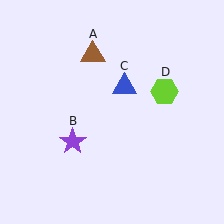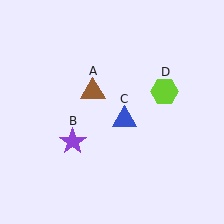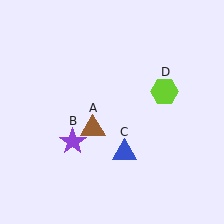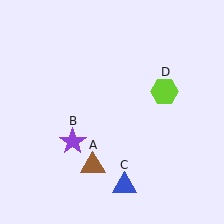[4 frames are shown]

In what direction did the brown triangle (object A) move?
The brown triangle (object A) moved down.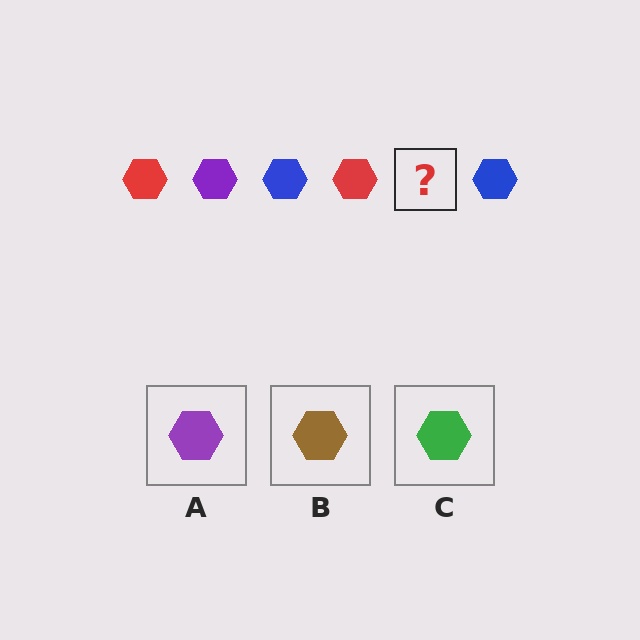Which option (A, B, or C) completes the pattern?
A.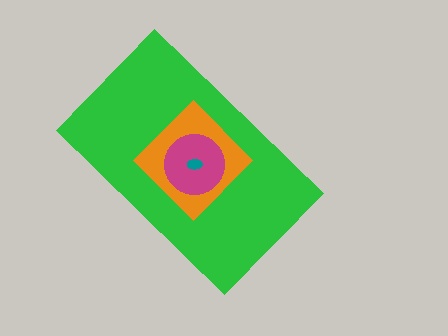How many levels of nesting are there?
4.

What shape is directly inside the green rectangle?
The orange diamond.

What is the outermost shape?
The green rectangle.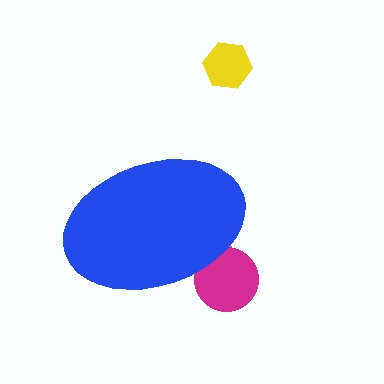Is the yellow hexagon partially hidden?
No, the yellow hexagon is fully visible.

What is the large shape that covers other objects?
A blue ellipse.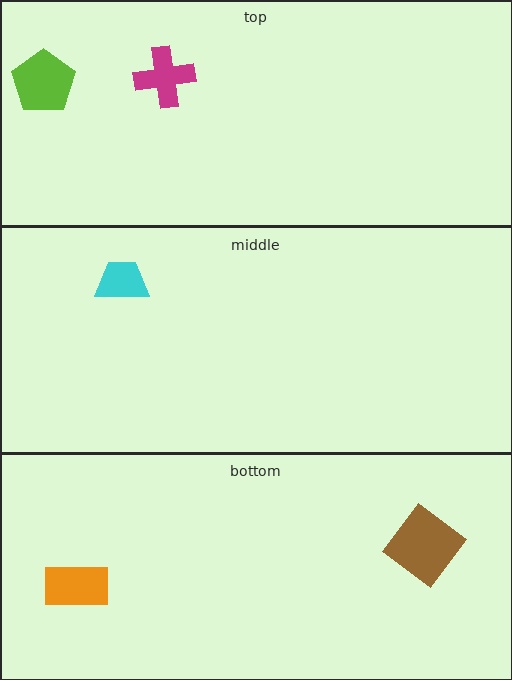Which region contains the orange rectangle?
The bottom region.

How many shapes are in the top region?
2.